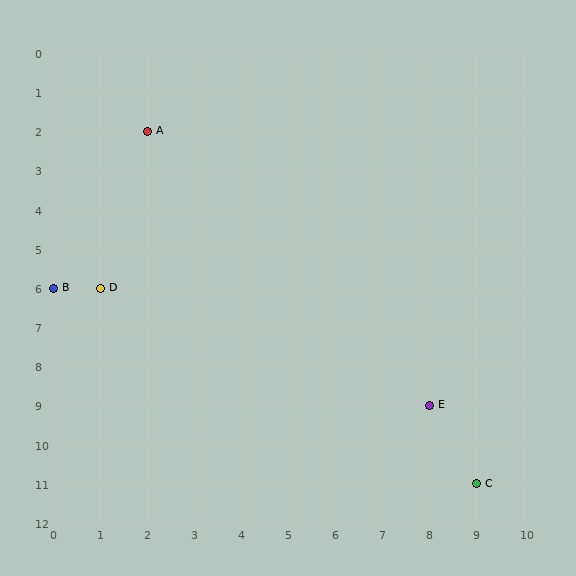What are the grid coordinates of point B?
Point B is at grid coordinates (0, 6).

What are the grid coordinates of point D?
Point D is at grid coordinates (1, 6).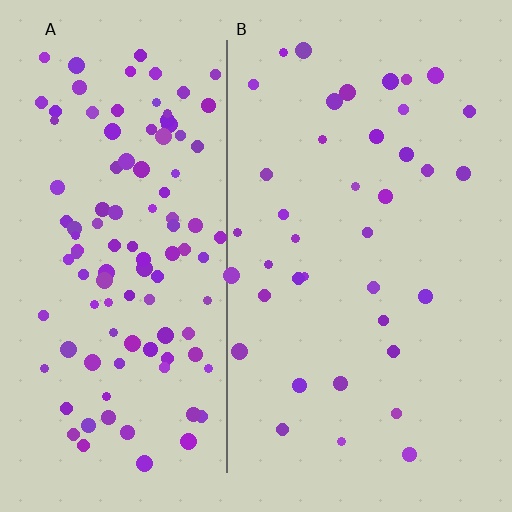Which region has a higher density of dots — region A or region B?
A (the left).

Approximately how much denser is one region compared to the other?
Approximately 2.9× — region A over region B.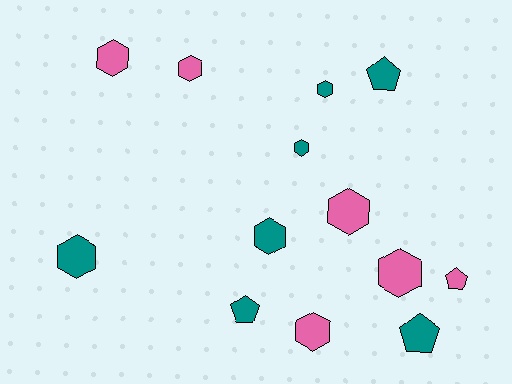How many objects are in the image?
There are 13 objects.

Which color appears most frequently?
Teal, with 7 objects.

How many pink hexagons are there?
There are 5 pink hexagons.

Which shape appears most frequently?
Hexagon, with 9 objects.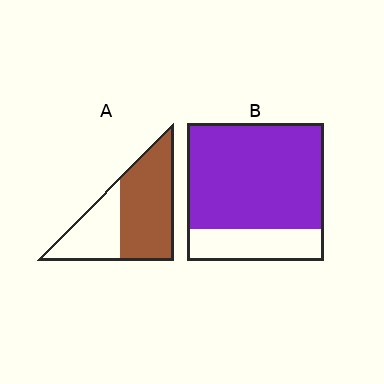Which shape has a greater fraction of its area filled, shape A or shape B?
Shape B.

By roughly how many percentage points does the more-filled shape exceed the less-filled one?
By roughly 15 percentage points (B over A).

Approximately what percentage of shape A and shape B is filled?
A is approximately 65% and B is approximately 75%.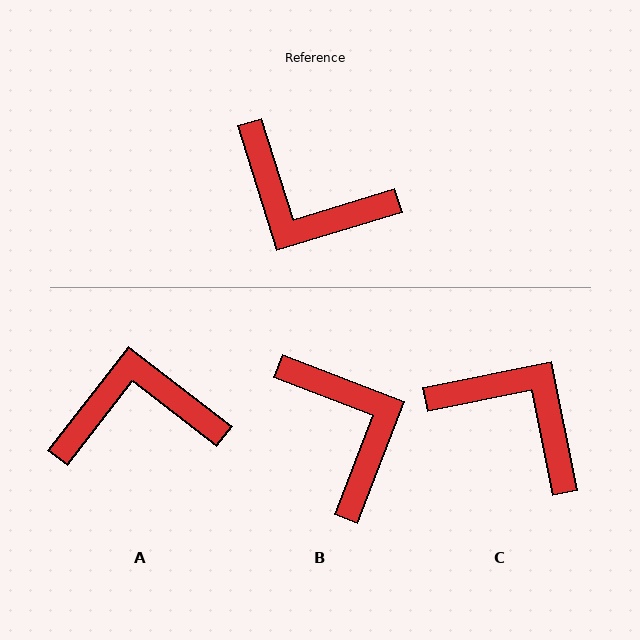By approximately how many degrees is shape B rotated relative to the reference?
Approximately 142 degrees counter-clockwise.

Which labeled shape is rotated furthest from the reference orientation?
C, about 174 degrees away.